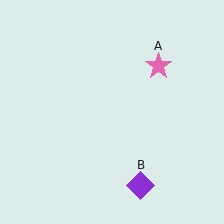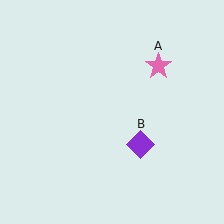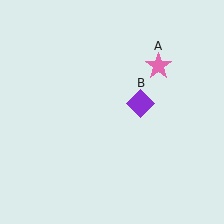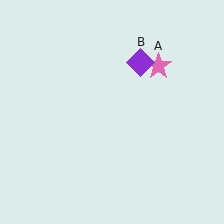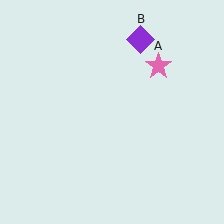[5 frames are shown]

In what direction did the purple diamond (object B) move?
The purple diamond (object B) moved up.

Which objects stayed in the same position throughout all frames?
Pink star (object A) remained stationary.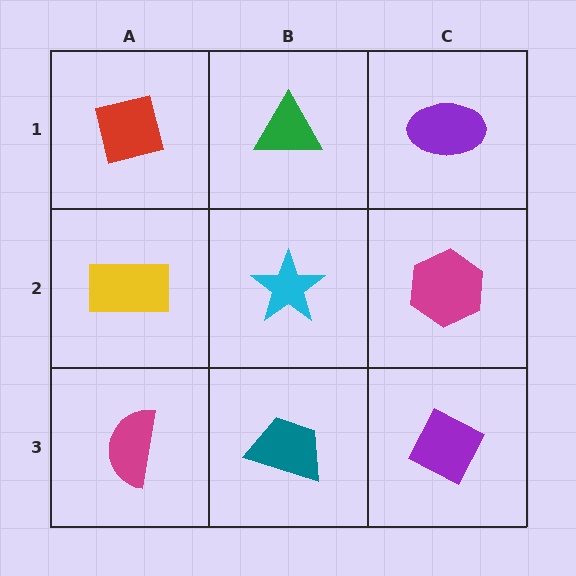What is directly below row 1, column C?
A magenta hexagon.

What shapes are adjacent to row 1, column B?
A cyan star (row 2, column B), a red square (row 1, column A), a purple ellipse (row 1, column C).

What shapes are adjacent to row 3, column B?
A cyan star (row 2, column B), a magenta semicircle (row 3, column A), a purple diamond (row 3, column C).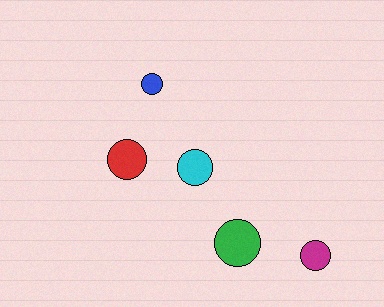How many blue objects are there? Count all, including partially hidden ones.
There is 1 blue object.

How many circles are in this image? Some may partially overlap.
There are 5 circles.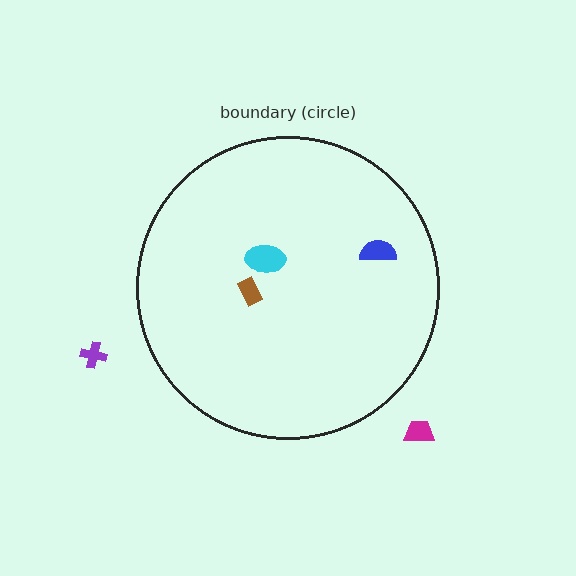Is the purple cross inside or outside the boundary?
Outside.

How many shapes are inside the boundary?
3 inside, 2 outside.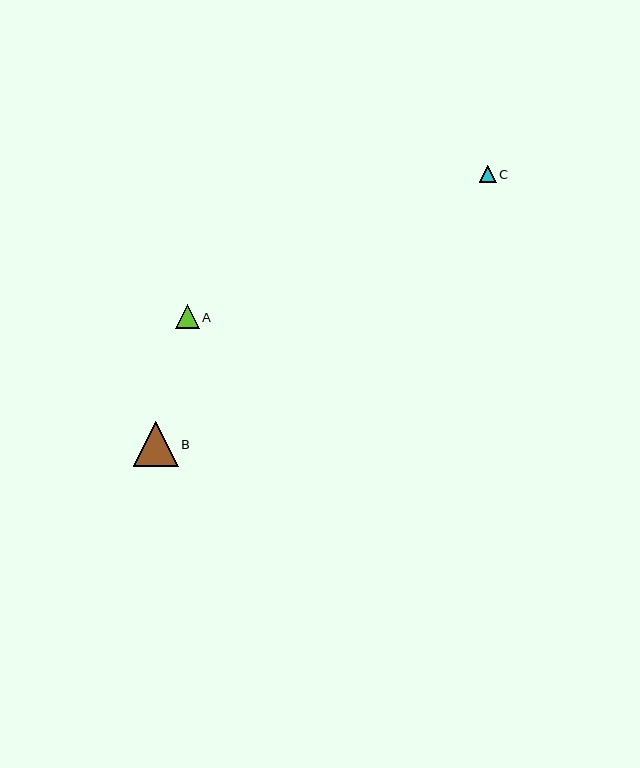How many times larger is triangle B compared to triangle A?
Triangle B is approximately 1.9 times the size of triangle A.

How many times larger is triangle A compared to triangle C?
Triangle A is approximately 1.4 times the size of triangle C.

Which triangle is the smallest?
Triangle C is the smallest with a size of approximately 17 pixels.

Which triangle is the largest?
Triangle B is the largest with a size of approximately 45 pixels.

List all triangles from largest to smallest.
From largest to smallest: B, A, C.